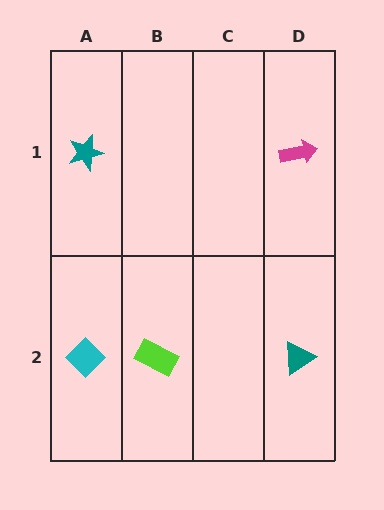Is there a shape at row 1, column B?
No, that cell is empty.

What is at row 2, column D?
A teal triangle.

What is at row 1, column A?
A teal star.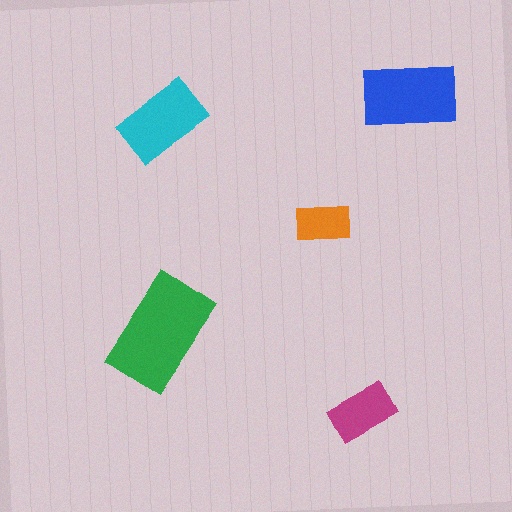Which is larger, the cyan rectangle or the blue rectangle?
The blue one.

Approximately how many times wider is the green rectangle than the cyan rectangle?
About 1.5 times wider.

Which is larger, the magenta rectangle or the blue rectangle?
The blue one.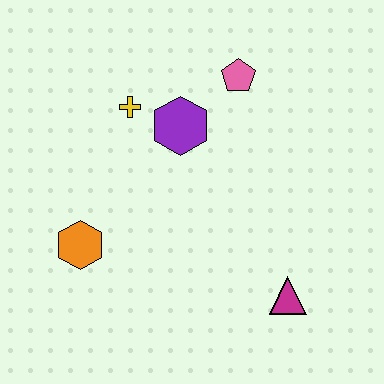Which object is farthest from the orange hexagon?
The pink pentagon is farthest from the orange hexagon.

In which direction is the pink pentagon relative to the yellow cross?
The pink pentagon is to the right of the yellow cross.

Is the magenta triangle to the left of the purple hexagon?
No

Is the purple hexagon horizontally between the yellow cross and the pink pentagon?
Yes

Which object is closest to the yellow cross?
The purple hexagon is closest to the yellow cross.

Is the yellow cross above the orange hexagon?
Yes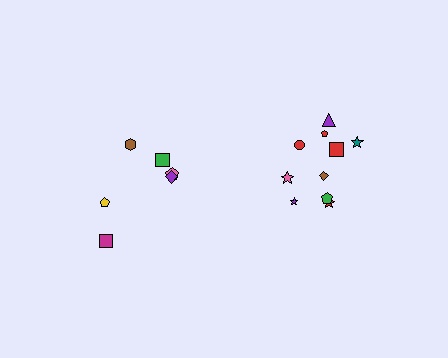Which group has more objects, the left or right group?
The right group.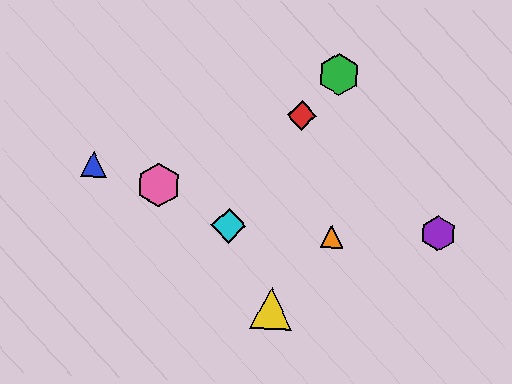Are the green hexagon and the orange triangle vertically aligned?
Yes, both are at x≈339.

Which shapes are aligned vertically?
The green hexagon, the orange triangle are aligned vertically.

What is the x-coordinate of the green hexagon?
The green hexagon is at x≈339.